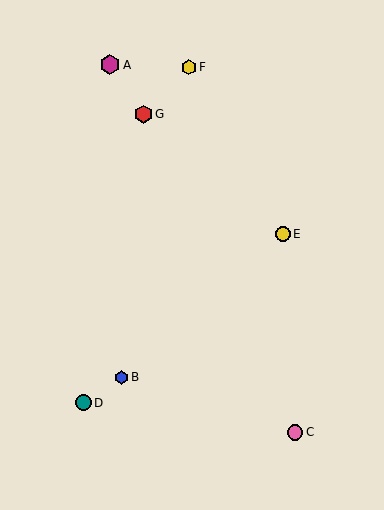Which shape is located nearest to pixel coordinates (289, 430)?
The pink circle (labeled C) at (295, 432) is nearest to that location.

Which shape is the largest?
The magenta hexagon (labeled A) is the largest.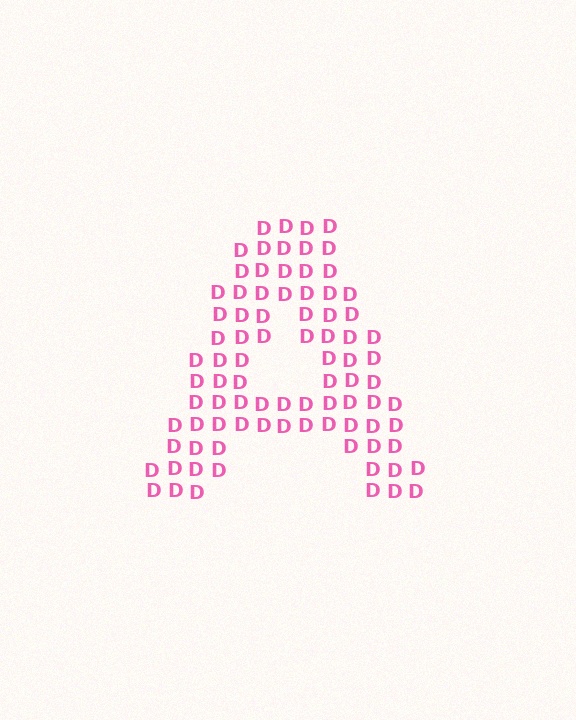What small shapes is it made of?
It is made of small letter D's.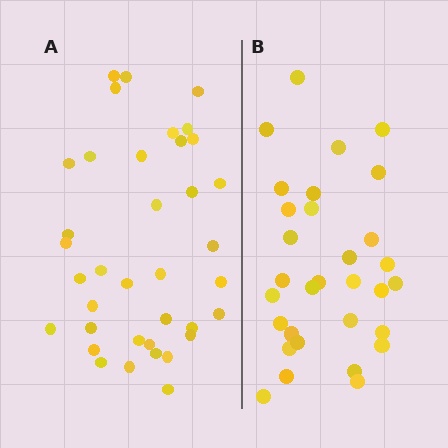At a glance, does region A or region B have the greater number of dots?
Region A (the left region) has more dots.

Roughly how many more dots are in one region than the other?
Region A has about 6 more dots than region B.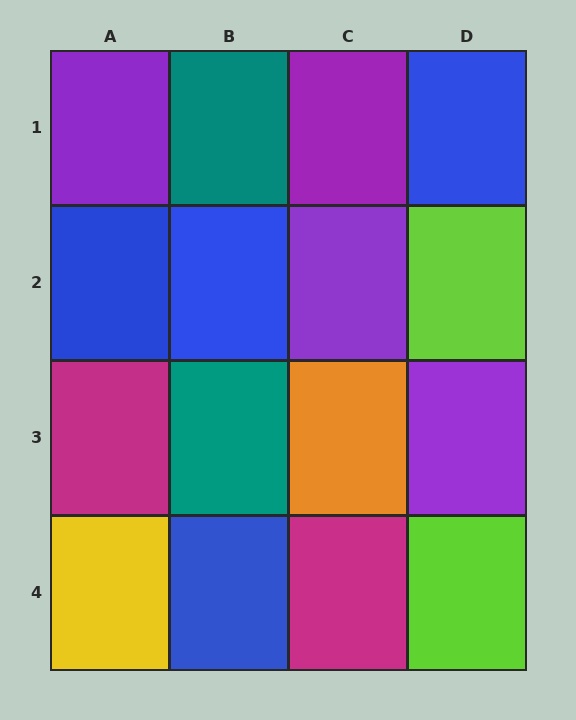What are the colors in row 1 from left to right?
Purple, teal, purple, blue.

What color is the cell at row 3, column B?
Teal.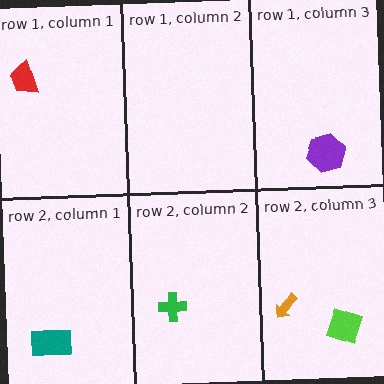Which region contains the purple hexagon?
The row 1, column 3 region.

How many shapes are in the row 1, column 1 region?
1.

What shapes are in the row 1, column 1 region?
The red trapezoid.